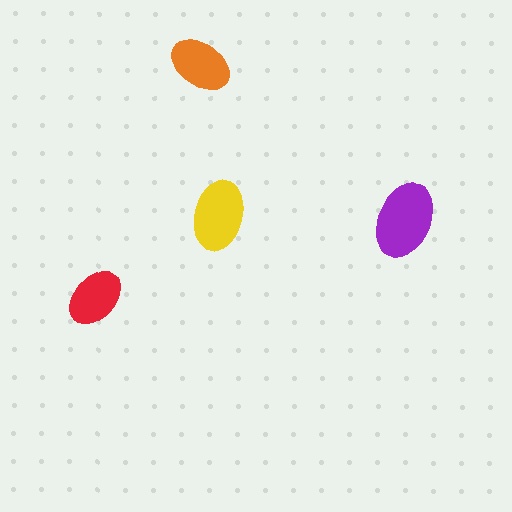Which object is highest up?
The orange ellipse is topmost.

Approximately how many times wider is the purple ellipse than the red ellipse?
About 1.5 times wider.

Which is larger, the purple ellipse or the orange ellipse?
The purple one.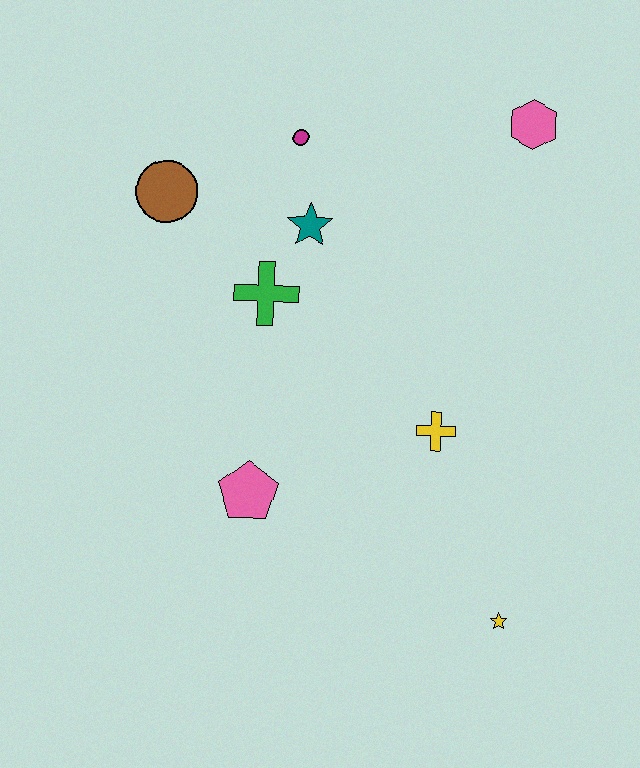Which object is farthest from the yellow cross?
The brown circle is farthest from the yellow cross.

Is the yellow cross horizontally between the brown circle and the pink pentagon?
No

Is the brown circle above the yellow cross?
Yes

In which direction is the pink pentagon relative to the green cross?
The pink pentagon is below the green cross.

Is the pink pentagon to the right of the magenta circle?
No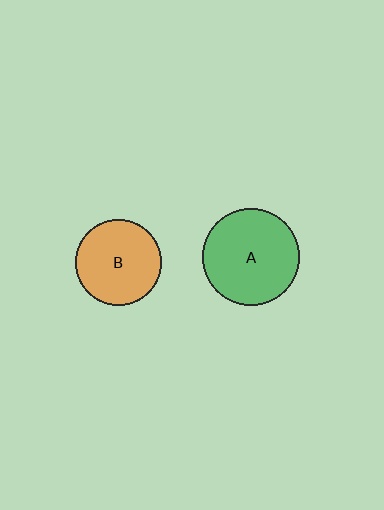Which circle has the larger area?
Circle A (green).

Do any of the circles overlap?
No, none of the circles overlap.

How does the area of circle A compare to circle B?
Approximately 1.3 times.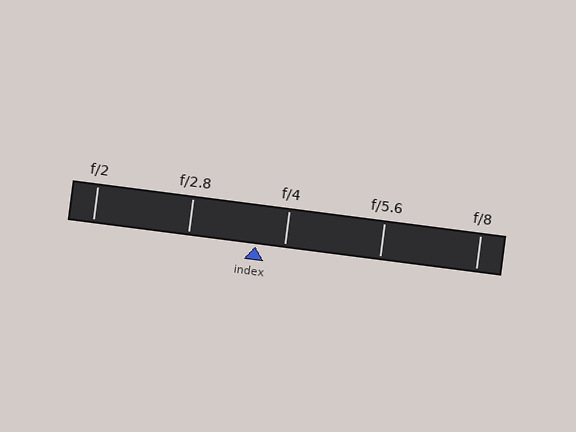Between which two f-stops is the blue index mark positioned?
The index mark is between f/2.8 and f/4.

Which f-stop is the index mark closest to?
The index mark is closest to f/4.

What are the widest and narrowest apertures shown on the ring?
The widest aperture shown is f/2 and the narrowest is f/8.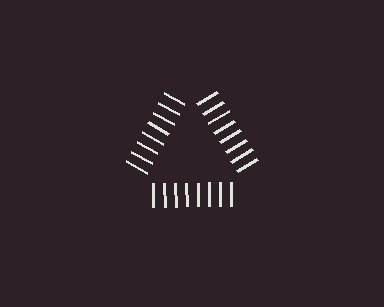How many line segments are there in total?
24 — 8 along each of the 3 edges.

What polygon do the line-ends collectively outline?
An illusory triangle — the line segments terminate on its edges but no continuous stroke is drawn.